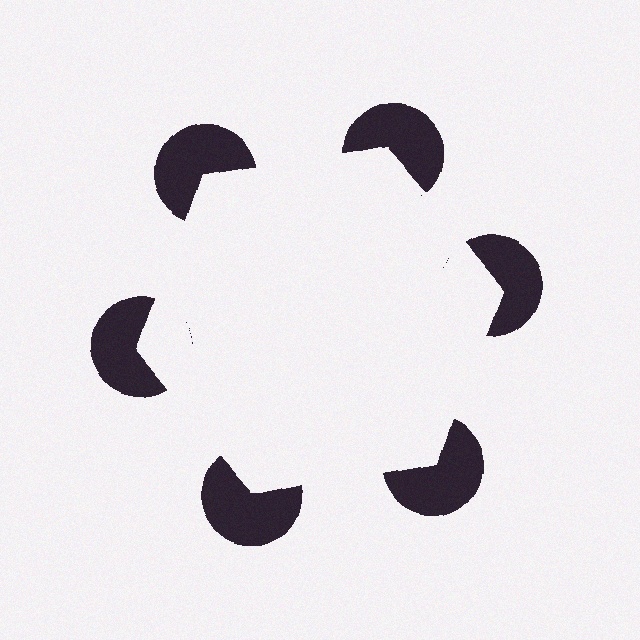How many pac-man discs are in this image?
There are 6 — one at each vertex of the illusory hexagon.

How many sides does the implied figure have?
6 sides.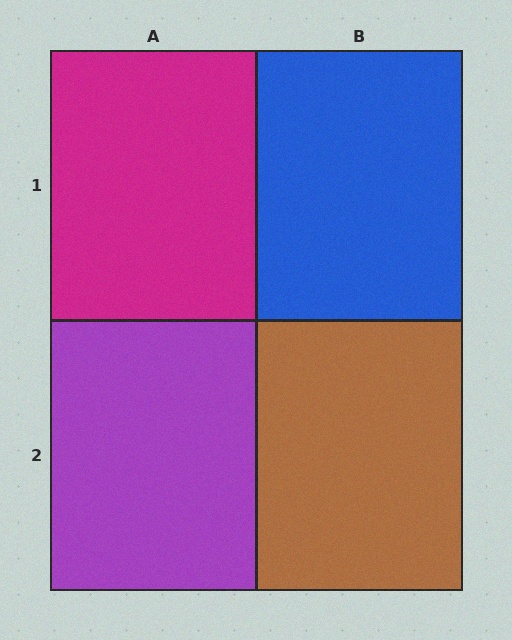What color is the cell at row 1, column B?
Blue.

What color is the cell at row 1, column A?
Magenta.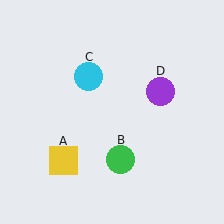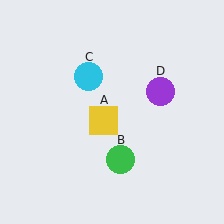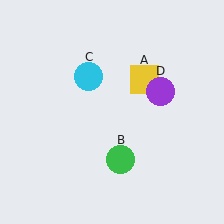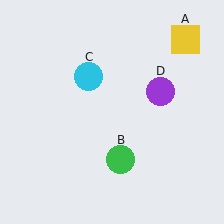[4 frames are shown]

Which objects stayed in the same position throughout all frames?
Green circle (object B) and cyan circle (object C) and purple circle (object D) remained stationary.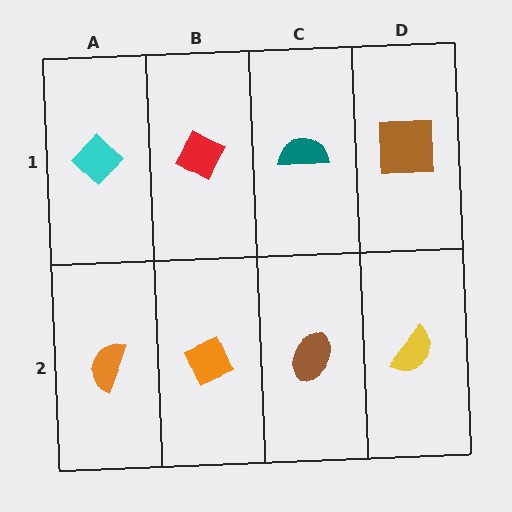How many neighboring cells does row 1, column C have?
3.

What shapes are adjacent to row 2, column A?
A cyan diamond (row 1, column A), an orange diamond (row 2, column B).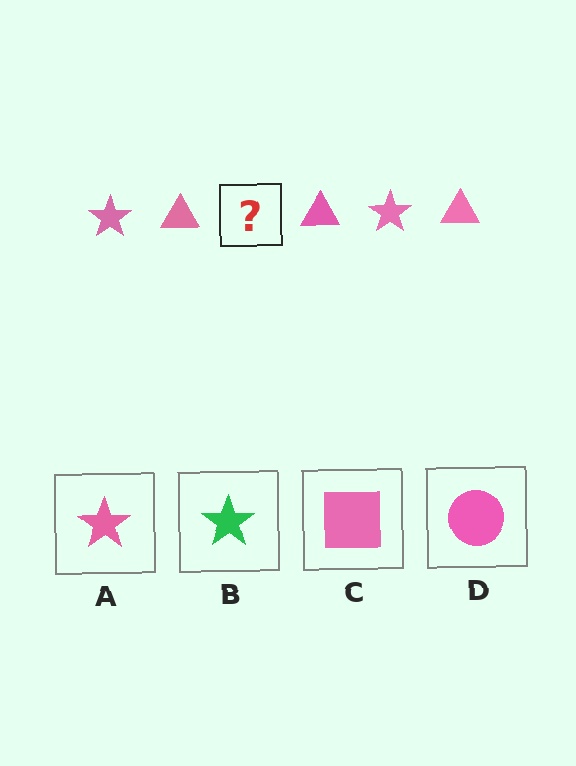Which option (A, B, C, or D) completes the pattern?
A.